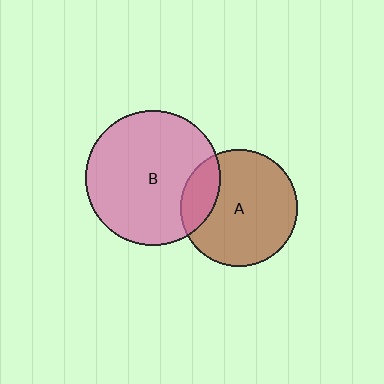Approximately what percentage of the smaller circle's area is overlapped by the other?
Approximately 20%.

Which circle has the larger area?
Circle B (pink).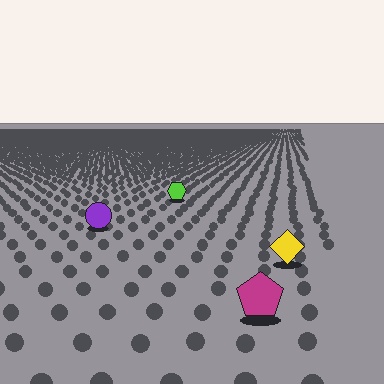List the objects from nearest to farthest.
From nearest to farthest: the magenta pentagon, the yellow diamond, the purple circle, the lime hexagon.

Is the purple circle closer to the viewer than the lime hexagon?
Yes. The purple circle is closer — you can tell from the texture gradient: the ground texture is coarser near it.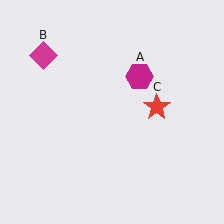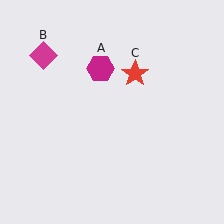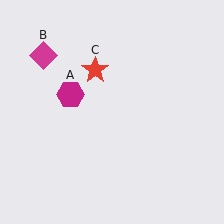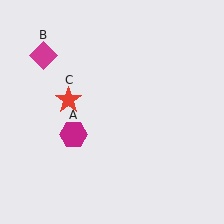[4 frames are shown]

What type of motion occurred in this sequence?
The magenta hexagon (object A), red star (object C) rotated counterclockwise around the center of the scene.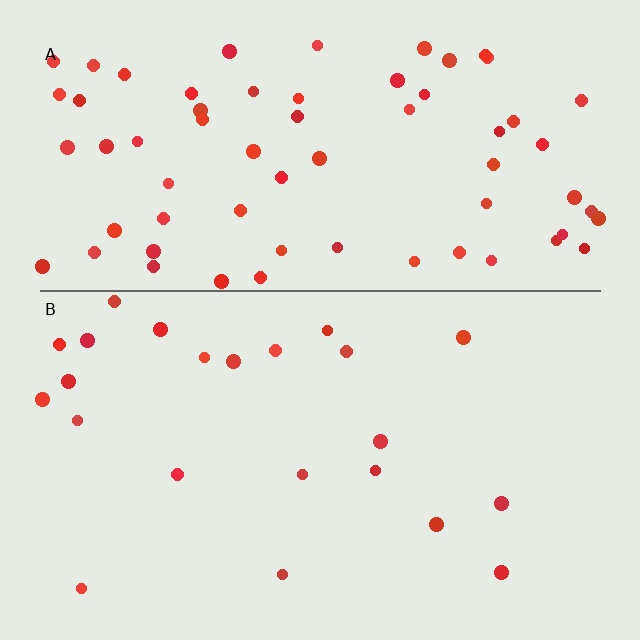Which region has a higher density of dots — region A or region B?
A (the top).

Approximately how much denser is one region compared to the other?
Approximately 3.0× — region A over region B.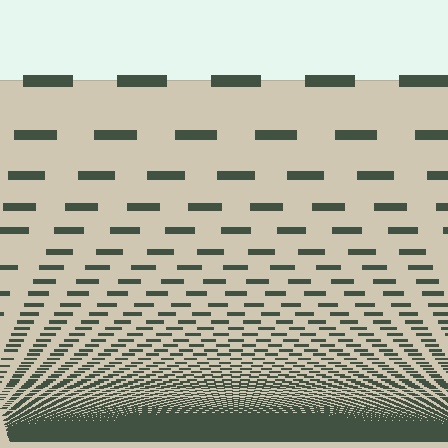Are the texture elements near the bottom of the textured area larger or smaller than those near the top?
Smaller. The gradient is inverted — elements near the bottom are smaller and denser.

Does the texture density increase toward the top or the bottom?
Density increases toward the bottom.